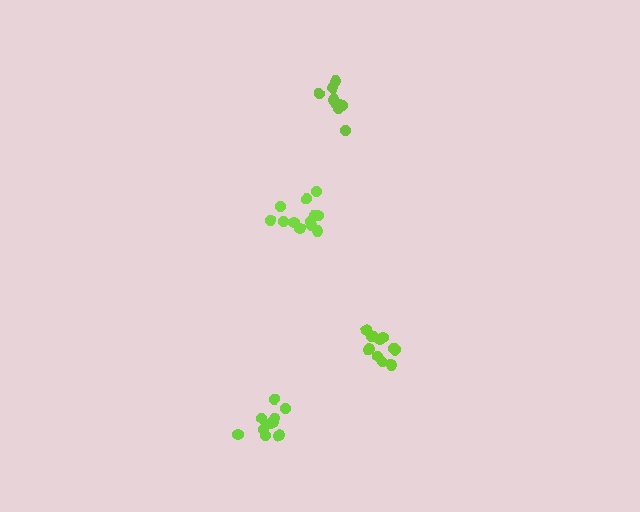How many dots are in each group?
Group 1: 10 dots, Group 2: 10 dots, Group 3: 11 dots, Group 4: 12 dots (43 total).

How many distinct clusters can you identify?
There are 4 distinct clusters.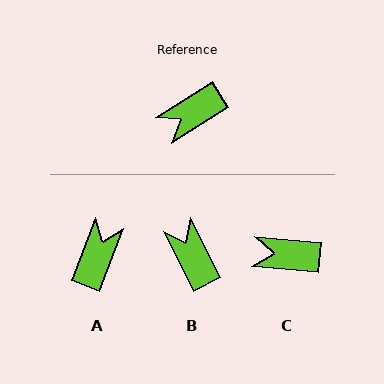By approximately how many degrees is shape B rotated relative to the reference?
Approximately 96 degrees clockwise.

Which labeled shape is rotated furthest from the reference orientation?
A, about 143 degrees away.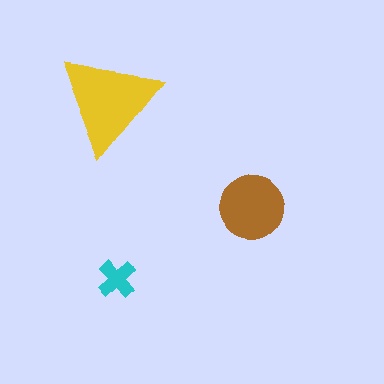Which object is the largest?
The yellow triangle.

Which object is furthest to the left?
The yellow triangle is leftmost.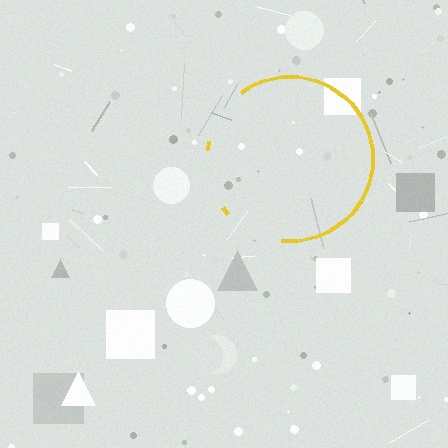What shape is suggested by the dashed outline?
The dashed outline suggests a circle.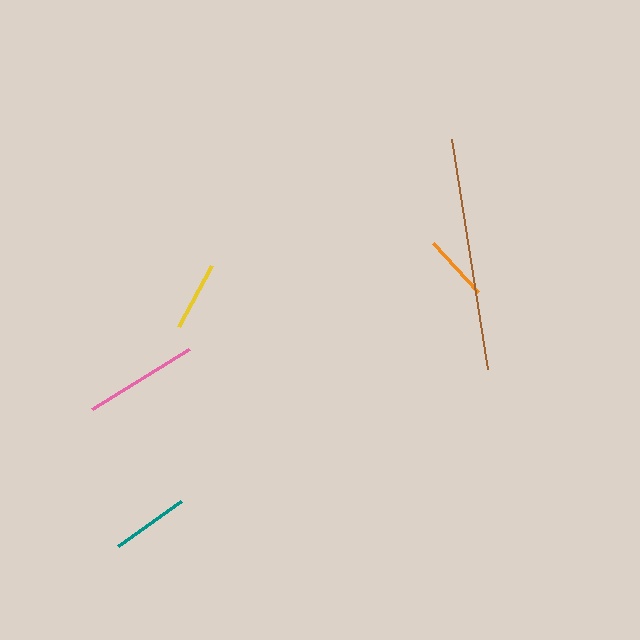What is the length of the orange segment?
The orange segment is approximately 67 pixels long.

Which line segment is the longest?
The brown line is the longest at approximately 233 pixels.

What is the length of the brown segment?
The brown segment is approximately 233 pixels long.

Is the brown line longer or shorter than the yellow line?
The brown line is longer than the yellow line.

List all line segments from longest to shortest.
From longest to shortest: brown, pink, teal, yellow, orange.